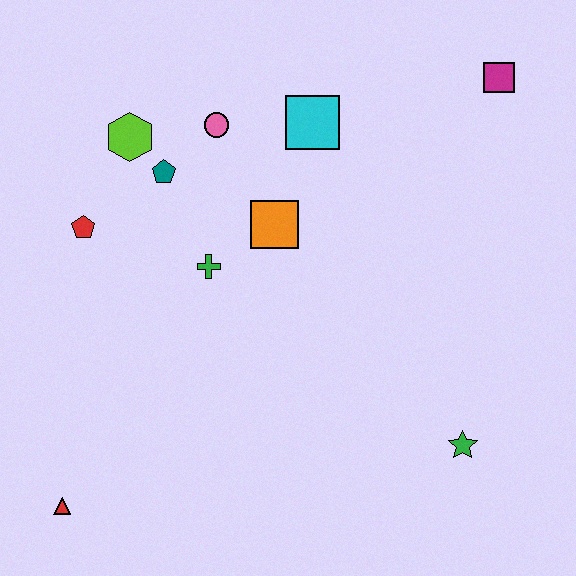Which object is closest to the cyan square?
The pink circle is closest to the cyan square.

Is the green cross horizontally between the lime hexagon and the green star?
Yes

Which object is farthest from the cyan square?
The red triangle is farthest from the cyan square.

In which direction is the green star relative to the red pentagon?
The green star is to the right of the red pentagon.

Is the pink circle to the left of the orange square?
Yes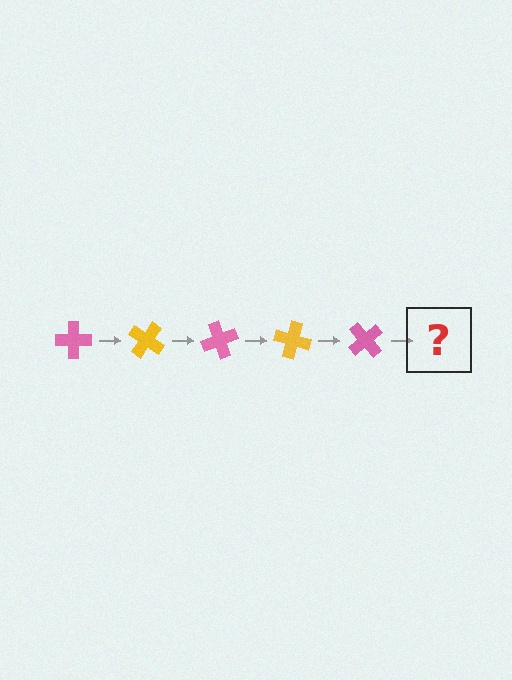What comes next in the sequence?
The next element should be a yellow cross, rotated 175 degrees from the start.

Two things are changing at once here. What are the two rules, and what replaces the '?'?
The two rules are that it rotates 35 degrees each step and the color cycles through pink and yellow. The '?' should be a yellow cross, rotated 175 degrees from the start.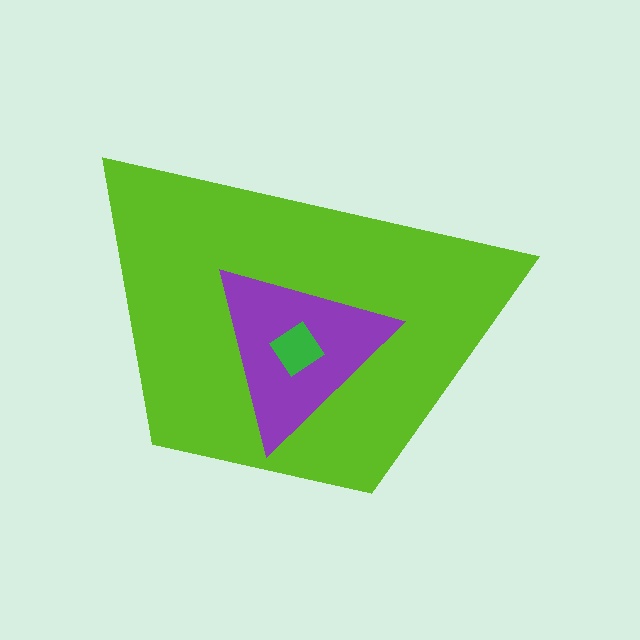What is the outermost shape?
The lime trapezoid.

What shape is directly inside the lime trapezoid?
The purple triangle.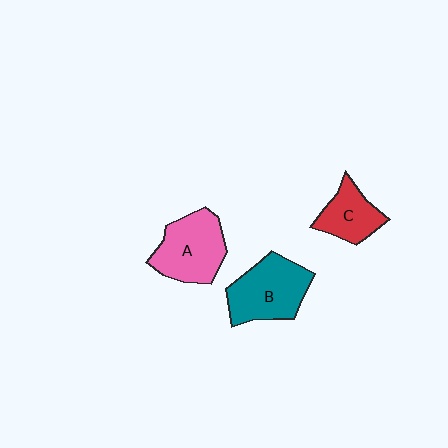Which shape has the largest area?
Shape B (teal).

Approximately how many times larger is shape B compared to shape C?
Approximately 1.6 times.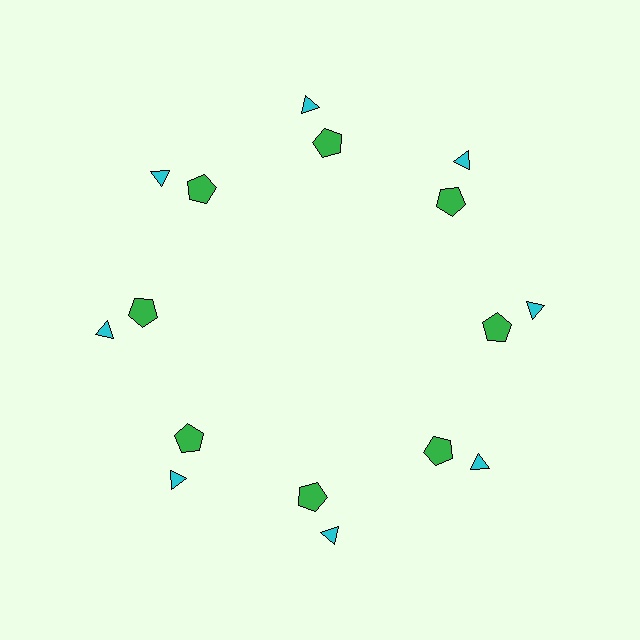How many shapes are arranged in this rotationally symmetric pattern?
There are 16 shapes, arranged in 8 groups of 2.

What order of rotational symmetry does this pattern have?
This pattern has 8-fold rotational symmetry.